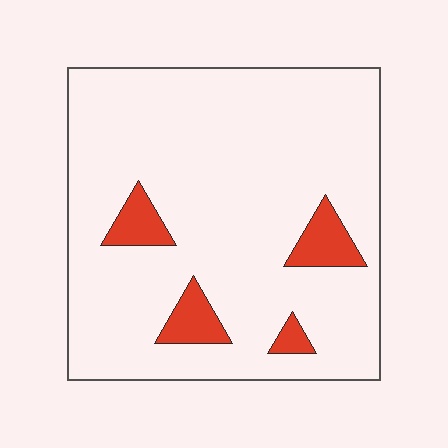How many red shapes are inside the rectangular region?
4.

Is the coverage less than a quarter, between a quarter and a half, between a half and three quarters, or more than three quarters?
Less than a quarter.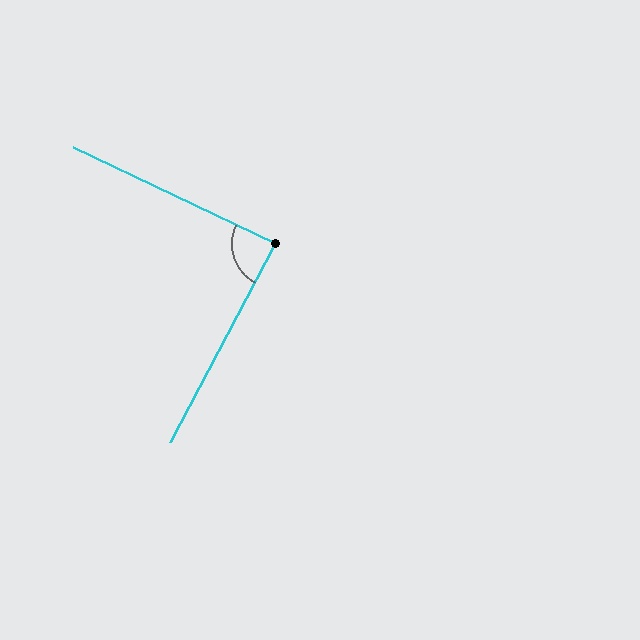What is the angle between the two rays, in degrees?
Approximately 87 degrees.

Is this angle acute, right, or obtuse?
It is approximately a right angle.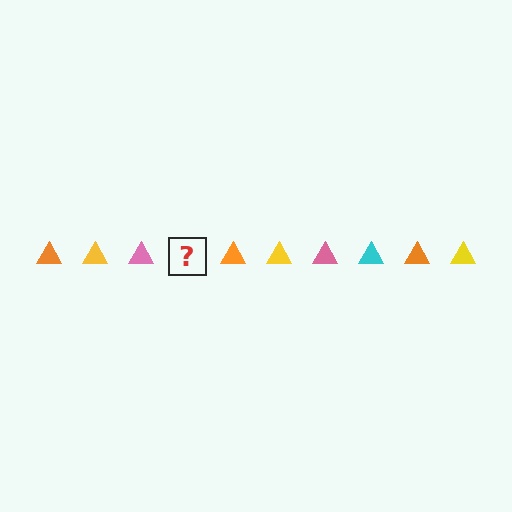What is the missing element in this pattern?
The missing element is a cyan triangle.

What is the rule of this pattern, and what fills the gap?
The rule is that the pattern cycles through orange, yellow, pink, cyan triangles. The gap should be filled with a cyan triangle.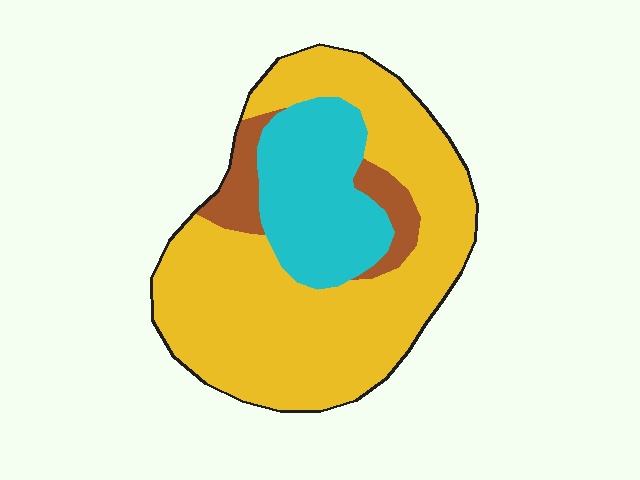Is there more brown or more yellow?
Yellow.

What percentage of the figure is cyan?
Cyan takes up about one quarter (1/4) of the figure.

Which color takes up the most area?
Yellow, at roughly 65%.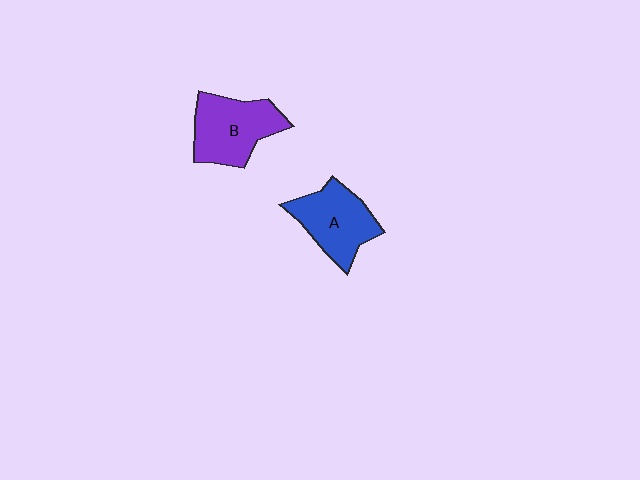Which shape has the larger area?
Shape B (purple).